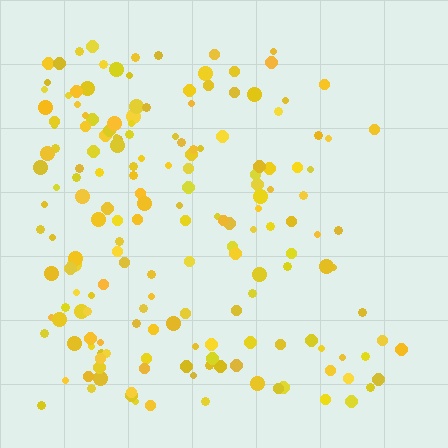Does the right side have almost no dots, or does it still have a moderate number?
Still a moderate number, just noticeably fewer than the left.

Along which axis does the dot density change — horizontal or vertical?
Horizontal.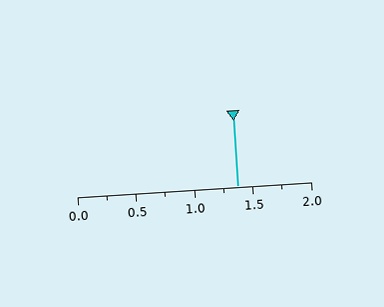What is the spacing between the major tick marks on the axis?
The major ticks are spaced 0.5 apart.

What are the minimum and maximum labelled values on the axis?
The axis runs from 0.0 to 2.0.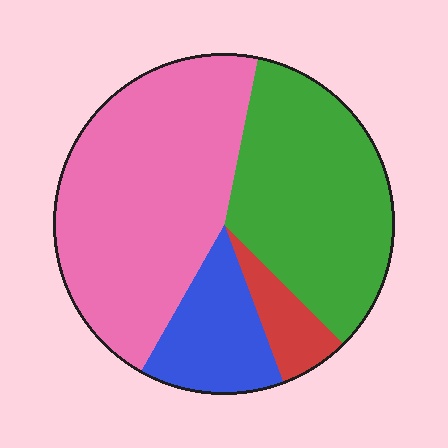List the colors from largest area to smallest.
From largest to smallest: pink, green, blue, red.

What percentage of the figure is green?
Green takes up about one third (1/3) of the figure.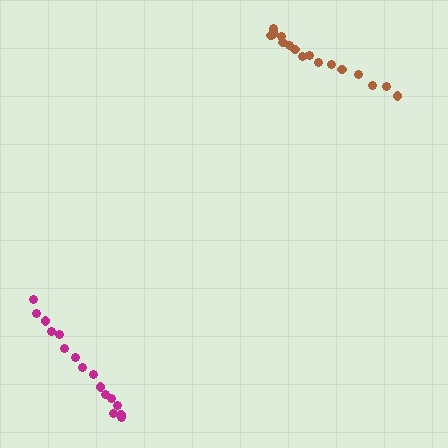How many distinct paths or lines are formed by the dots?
There are 2 distinct paths.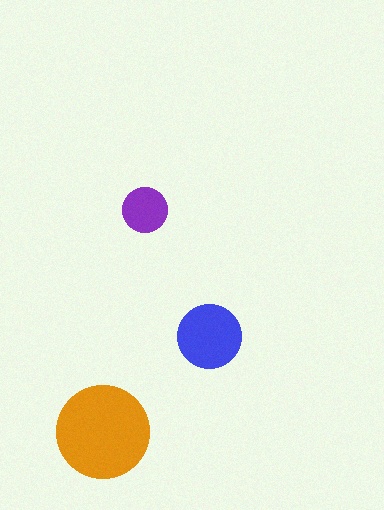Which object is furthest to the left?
The orange circle is leftmost.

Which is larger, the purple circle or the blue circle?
The blue one.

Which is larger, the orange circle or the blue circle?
The orange one.